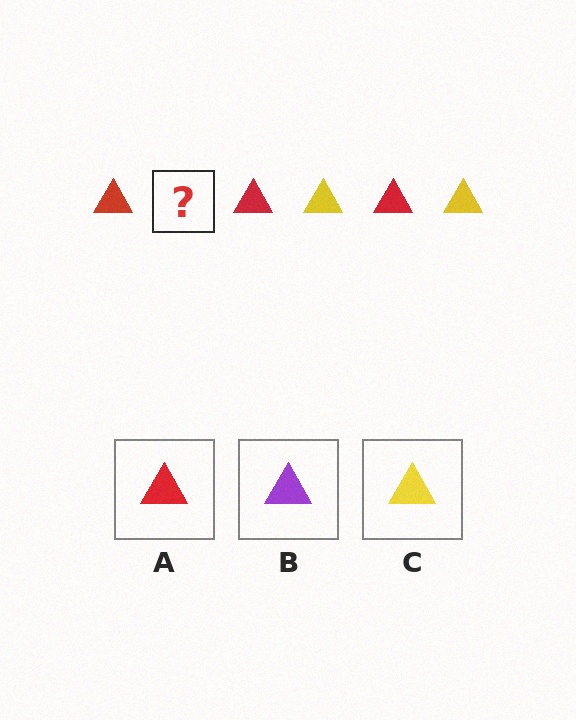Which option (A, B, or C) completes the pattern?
C.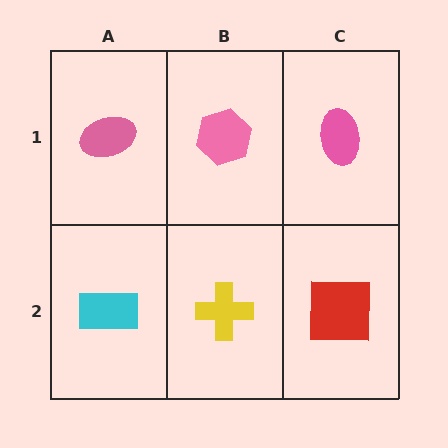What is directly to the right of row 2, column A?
A yellow cross.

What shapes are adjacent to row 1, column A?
A cyan rectangle (row 2, column A), a pink hexagon (row 1, column B).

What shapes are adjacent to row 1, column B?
A yellow cross (row 2, column B), a pink ellipse (row 1, column A), a pink ellipse (row 1, column C).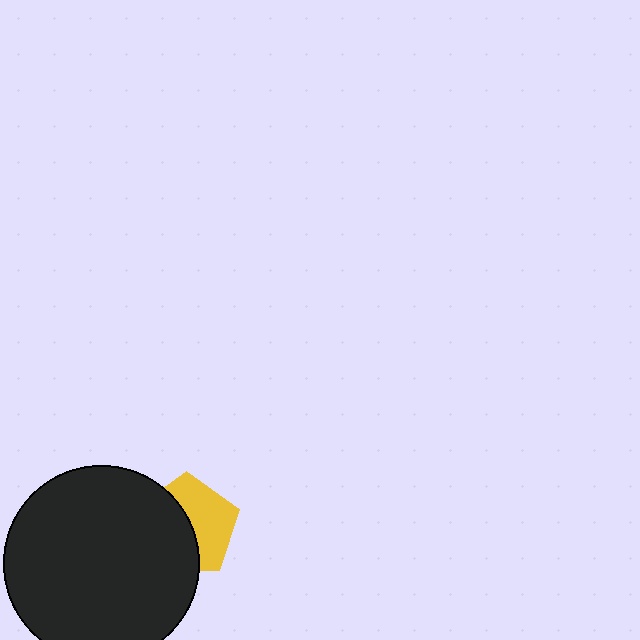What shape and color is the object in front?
The object in front is a black circle.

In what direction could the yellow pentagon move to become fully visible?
The yellow pentagon could move right. That would shift it out from behind the black circle entirely.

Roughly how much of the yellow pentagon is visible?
About half of it is visible (roughly 49%).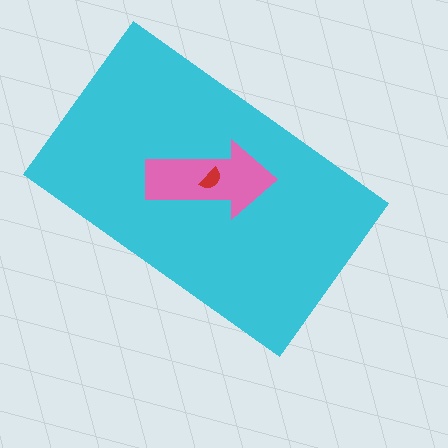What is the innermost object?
The red semicircle.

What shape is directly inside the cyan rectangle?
The pink arrow.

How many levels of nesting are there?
3.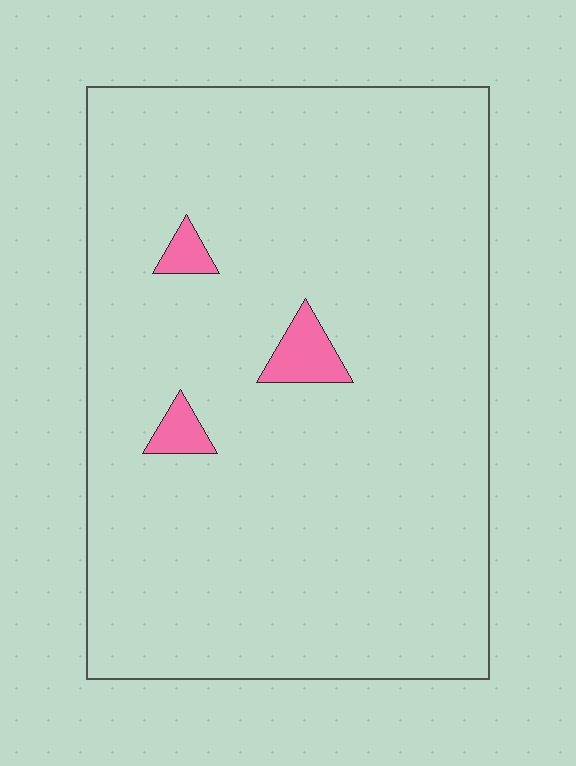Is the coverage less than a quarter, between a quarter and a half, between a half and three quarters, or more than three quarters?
Less than a quarter.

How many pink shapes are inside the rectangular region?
3.